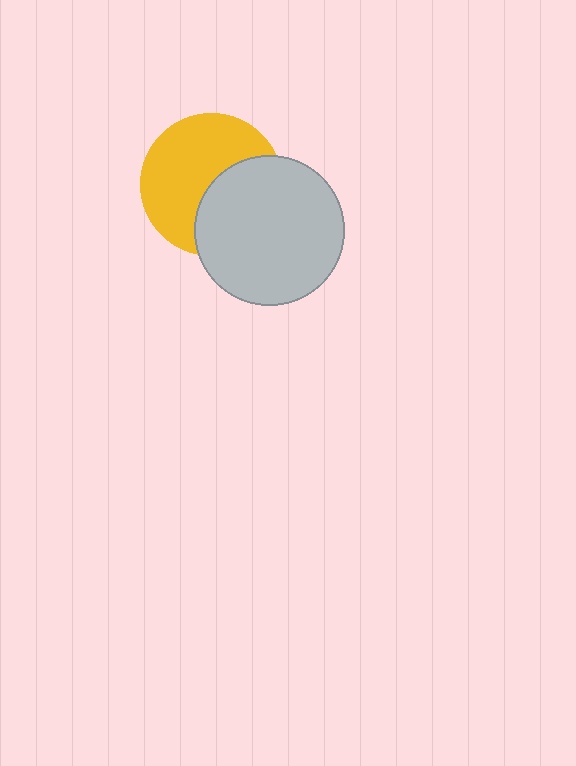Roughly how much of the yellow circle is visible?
About half of it is visible (roughly 59%).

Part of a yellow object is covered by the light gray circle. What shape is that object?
It is a circle.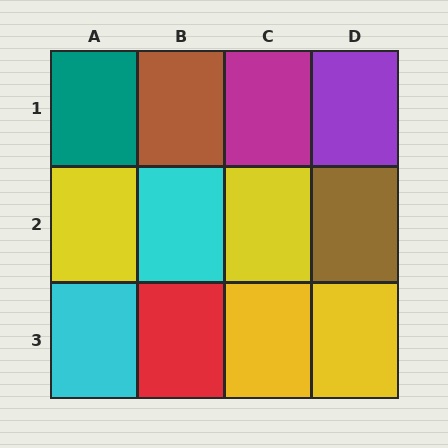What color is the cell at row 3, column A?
Cyan.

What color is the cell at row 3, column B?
Red.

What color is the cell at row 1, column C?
Magenta.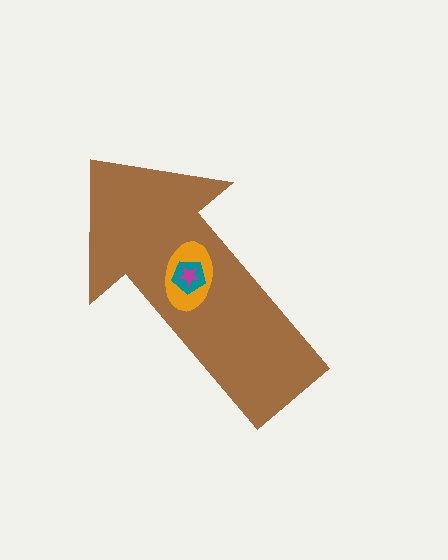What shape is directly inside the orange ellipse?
The teal pentagon.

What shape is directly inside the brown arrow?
The orange ellipse.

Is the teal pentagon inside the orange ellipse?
Yes.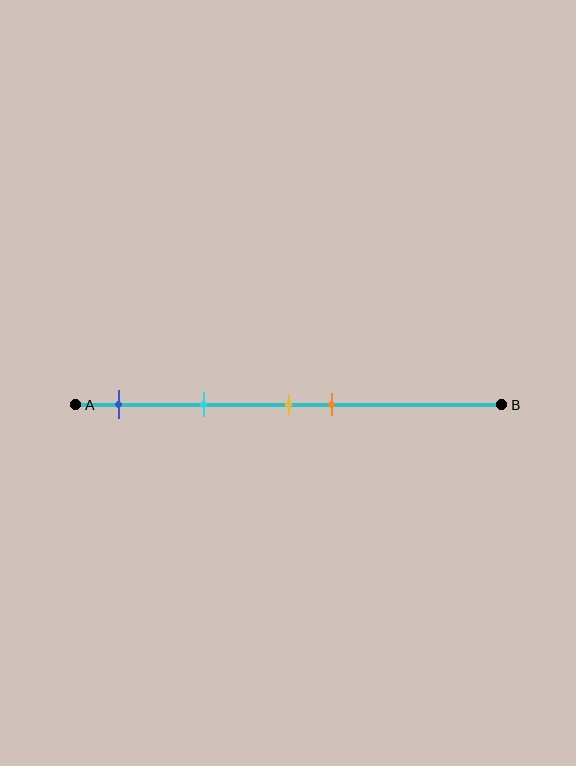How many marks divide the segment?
There are 4 marks dividing the segment.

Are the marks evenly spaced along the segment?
No, the marks are not evenly spaced.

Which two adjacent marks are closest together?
The yellow and orange marks are the closest adjacent pair.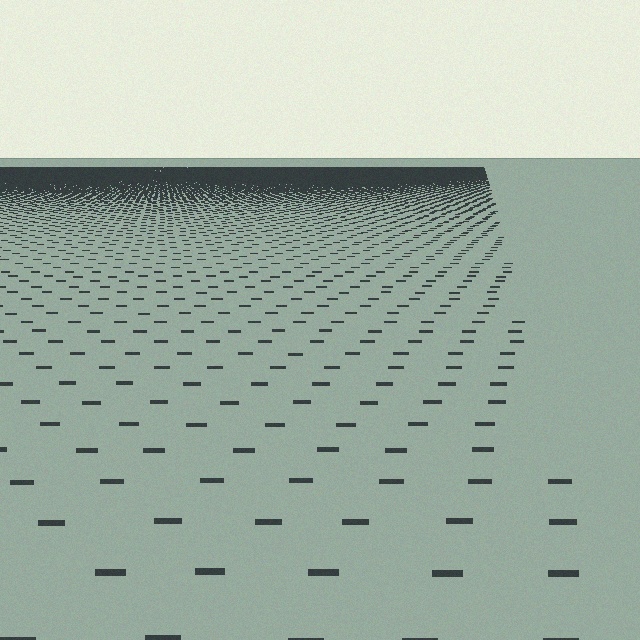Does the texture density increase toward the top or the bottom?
Density increases toward the top.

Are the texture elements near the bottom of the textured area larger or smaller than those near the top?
Larger. Near the bottom, elements are closer to the viewer and appear at a bigger on-screen size.